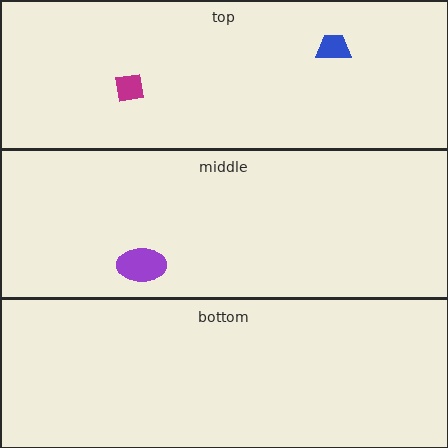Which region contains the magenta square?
The top region.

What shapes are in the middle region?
The purple ellipse.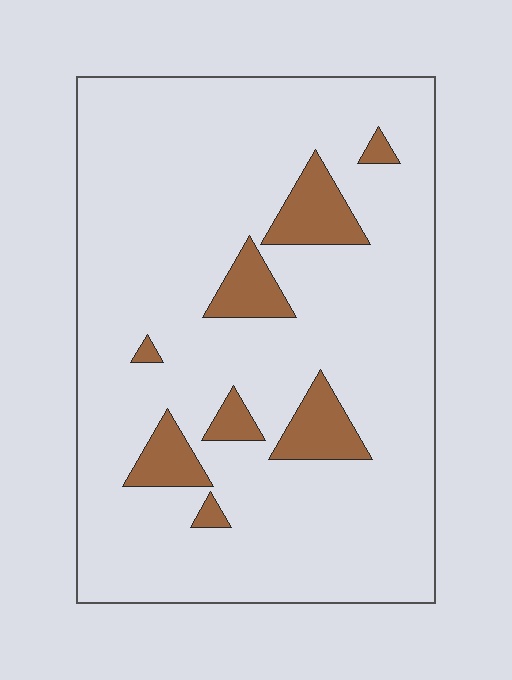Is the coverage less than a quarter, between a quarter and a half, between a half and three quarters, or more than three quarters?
Less than a quarter.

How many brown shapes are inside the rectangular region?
8.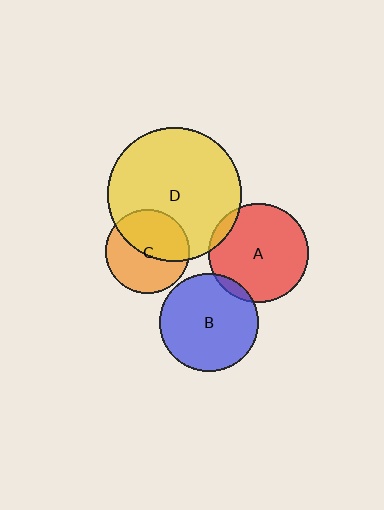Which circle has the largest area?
Circle D (yellow).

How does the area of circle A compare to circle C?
Approximately 1.4 times.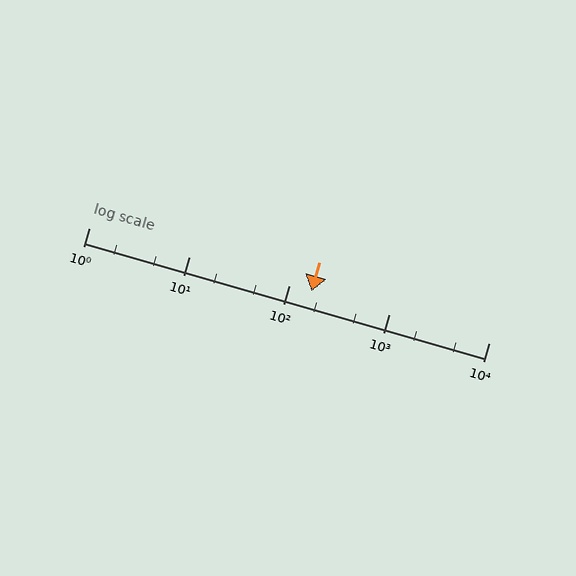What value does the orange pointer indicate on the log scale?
The pointer indicates approximately 170.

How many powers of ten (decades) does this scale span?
The scale spans 4 decades, from 1 to 10000.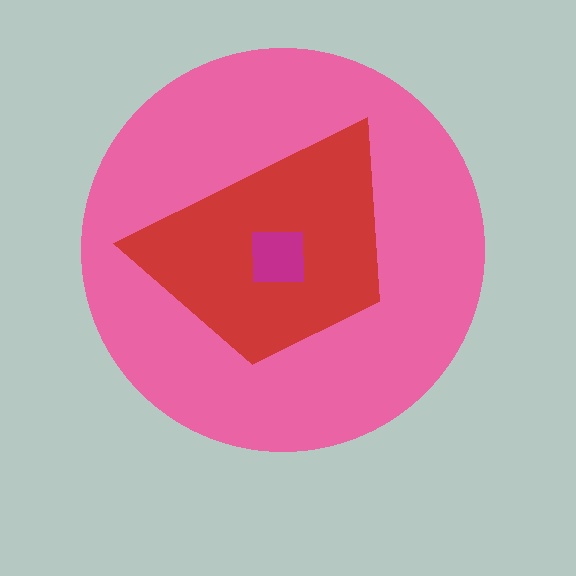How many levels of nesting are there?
3.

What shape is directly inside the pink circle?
The red trapezoid.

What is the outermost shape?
The pink circle.